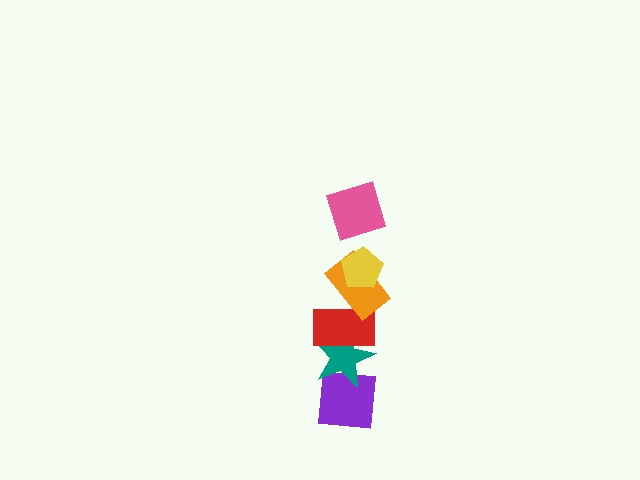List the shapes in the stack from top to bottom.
From top to bottom: the pink square, the yellow pentagon, the orange rectangle, the red rectangle, the teal star, the purple square.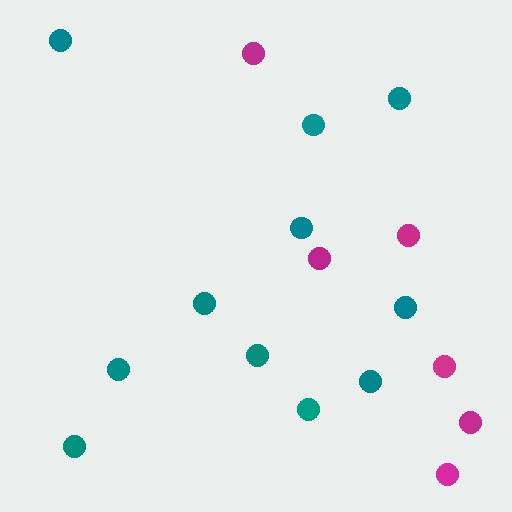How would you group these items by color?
There are 2 groups: one group of magenta circles (6) and one group of teal circles (11).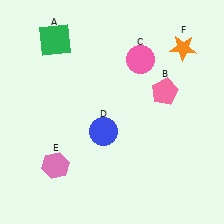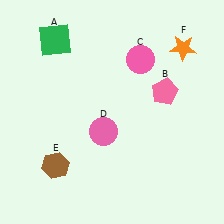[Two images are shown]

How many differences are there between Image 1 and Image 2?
There are 2 differences between the two images.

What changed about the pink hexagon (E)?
In Image 1, E is pink. In Image 2, it changed to brown.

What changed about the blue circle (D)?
In Image 1, D is blue. In Image 2, it changed to pink.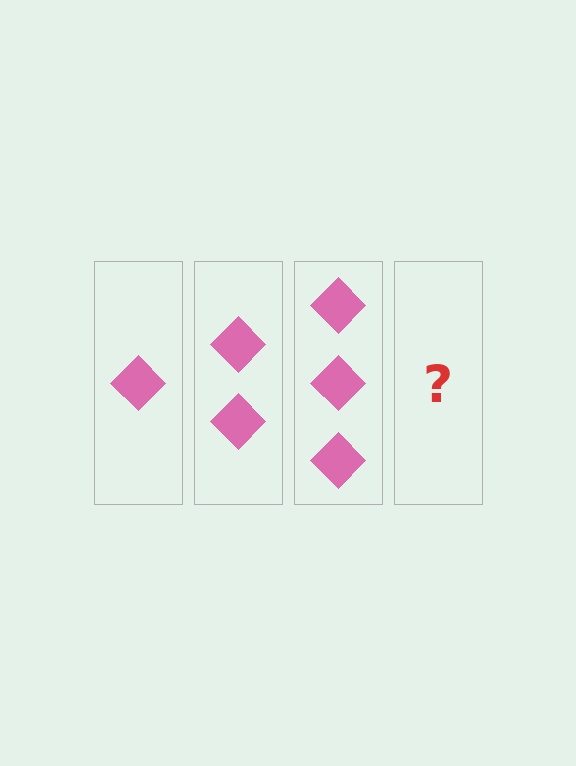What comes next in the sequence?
The next element should be 4 diamonds.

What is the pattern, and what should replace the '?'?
The pattern is that each step adds one more diamond. The '?' should be 4 diamonds.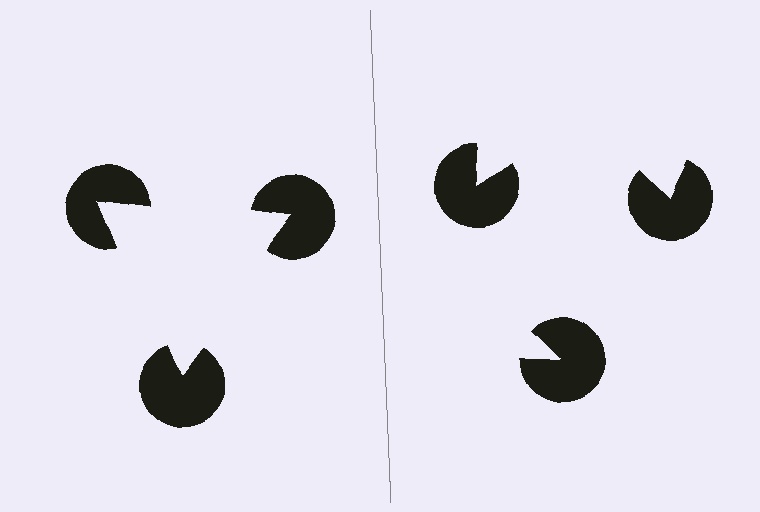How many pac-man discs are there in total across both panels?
6 — 3 on each side.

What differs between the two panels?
The pac-man discs are positioned identically on both sides; only the wedge orientations differ. On the left they align to a triangle; on the right they are misaligned.